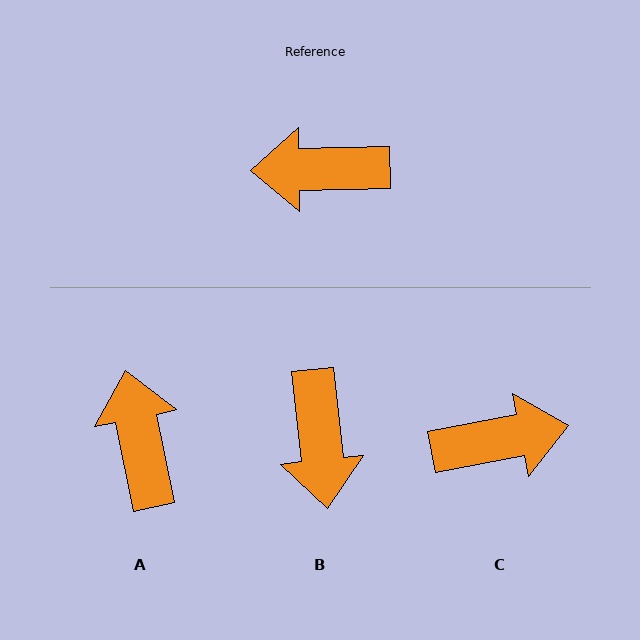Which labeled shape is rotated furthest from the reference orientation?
C, about 170 degrees away.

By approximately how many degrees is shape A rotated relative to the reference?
Approximately 80 degrees clockwise.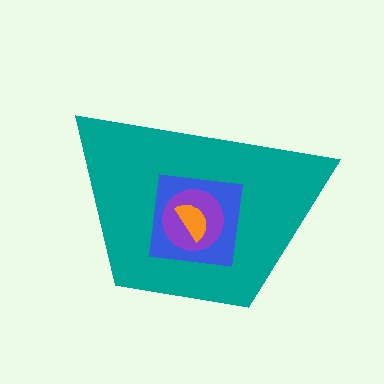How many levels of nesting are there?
4.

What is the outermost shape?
The teal trapezoid.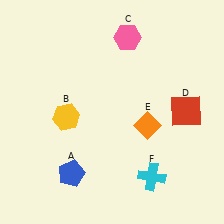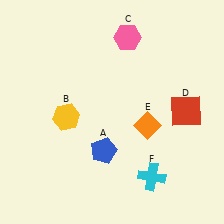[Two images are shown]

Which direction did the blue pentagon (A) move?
The blue pentagon (A) moved right.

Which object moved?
The blue pentagon (A) moved right.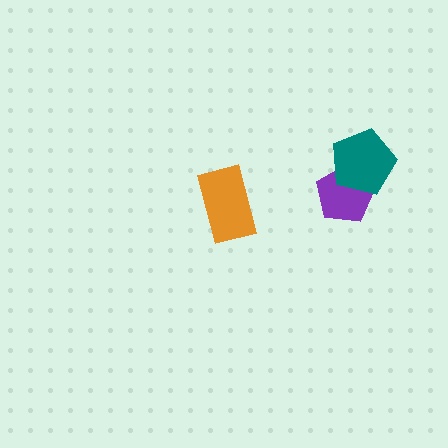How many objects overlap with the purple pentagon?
1 object overlaps with the purple pentagon.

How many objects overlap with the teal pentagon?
1 object overlaps with the teal pentagon.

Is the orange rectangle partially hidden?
No, no other shape covers it.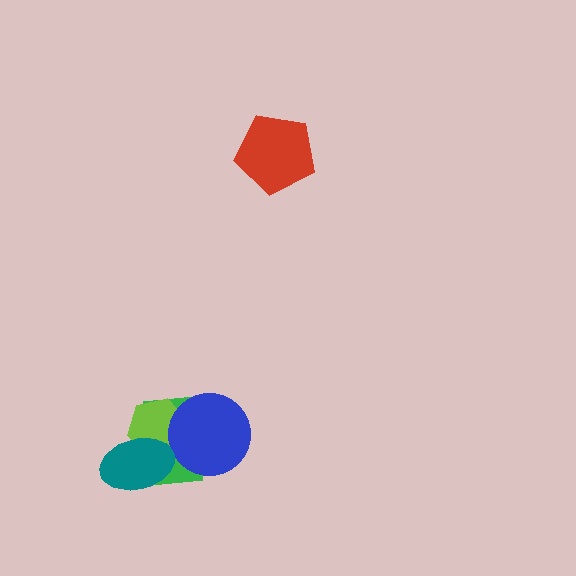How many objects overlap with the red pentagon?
0 objects overlap with the red pentagon.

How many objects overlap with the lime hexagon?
3 objects overlap with the lime hexagon.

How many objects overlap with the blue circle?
2 objects overlap with the blue circle.